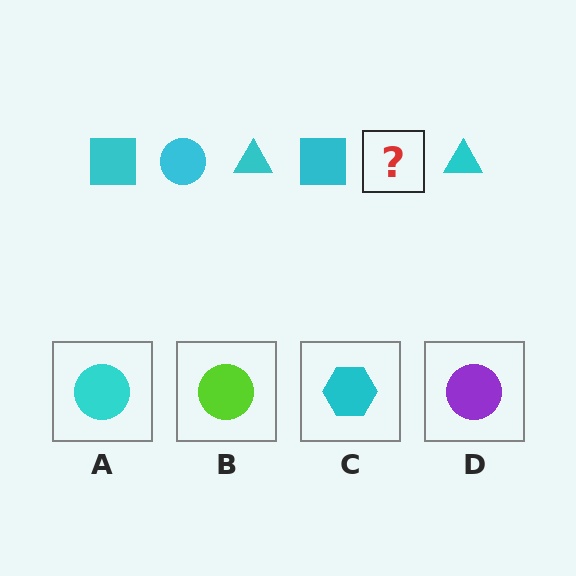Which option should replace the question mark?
Option A.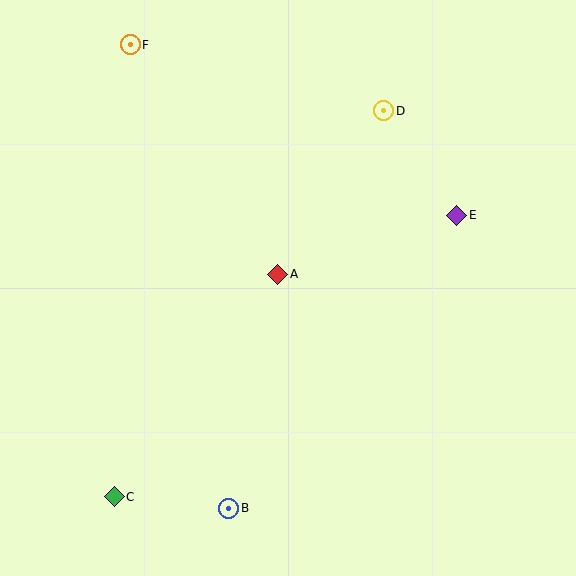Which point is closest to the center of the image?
Point A at (278, 274) is closest to the center.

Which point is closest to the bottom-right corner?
Point B is closest to the bottom-right corner.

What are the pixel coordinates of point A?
Point A is at (278, 274).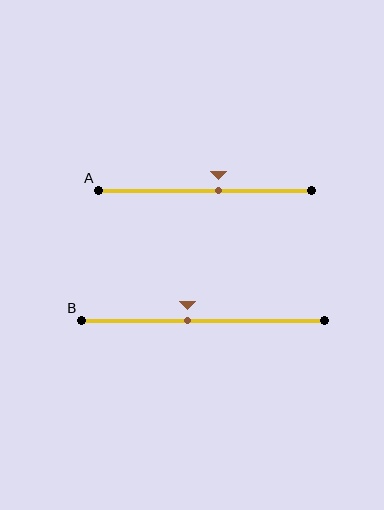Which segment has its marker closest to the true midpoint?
Segment A has its marker closest to the true midpoint.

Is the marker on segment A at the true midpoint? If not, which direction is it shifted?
No, the marker on segment A is shifted to the right by about 6% of the segment length.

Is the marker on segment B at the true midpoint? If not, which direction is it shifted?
No, the marker on segment B is shifted to the left by about 6% of the segment length.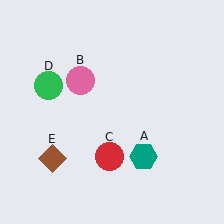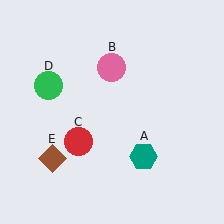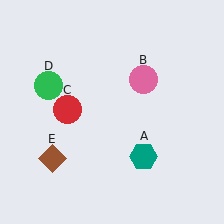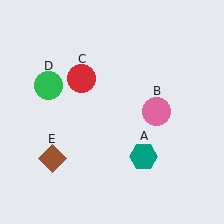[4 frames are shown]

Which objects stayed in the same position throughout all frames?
Teal hexagon (object A) and green circle (object D) and brown diamond (object E) remained stationary.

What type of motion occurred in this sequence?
The pink circle (object B), red circle (object C) rotated clockwise around the center of the scene.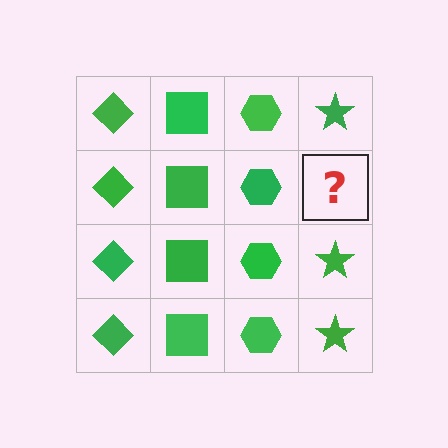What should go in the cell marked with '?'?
The missing cell should contain a green star.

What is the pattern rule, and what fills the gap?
The rule is that each column has a consistent shape. The gap should be filled with a green star.